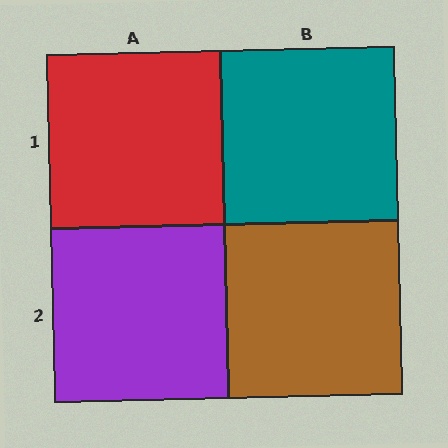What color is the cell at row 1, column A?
Red.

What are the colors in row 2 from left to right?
Purple, brown.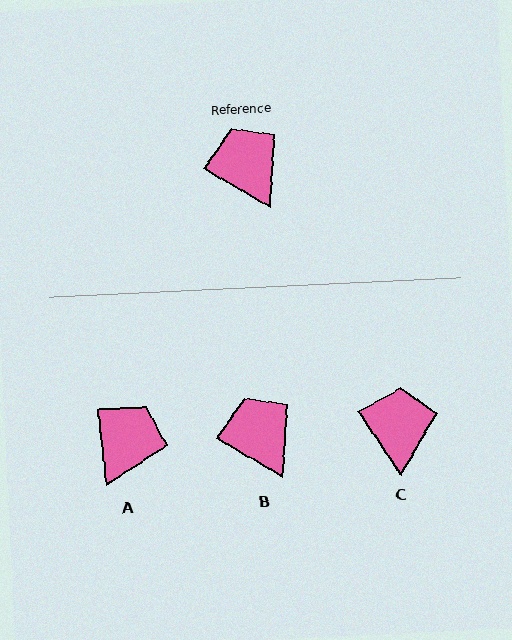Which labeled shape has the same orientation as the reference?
B.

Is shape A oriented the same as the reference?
No, it is off by about 54 degrees.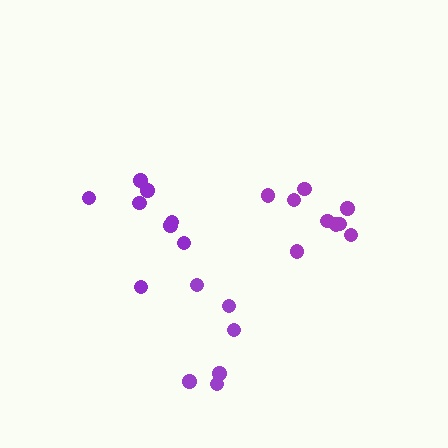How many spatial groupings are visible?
There are 3 spatial groupings.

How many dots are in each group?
Group 1: 8 dots, Group 2: 6 dots, Group 3: 9 dots (23 total).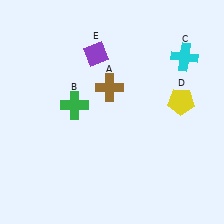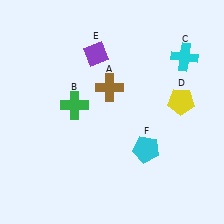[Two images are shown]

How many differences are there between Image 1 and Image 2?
There is 1 difference between the two images.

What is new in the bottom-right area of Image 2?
A cyan pentagon (F) was added in the bottom-right area of Image 2.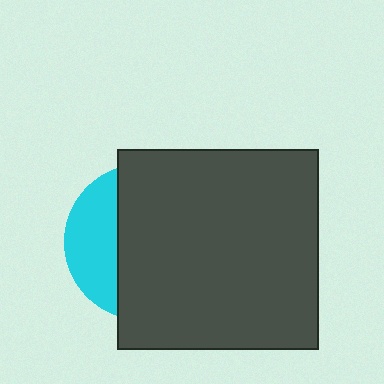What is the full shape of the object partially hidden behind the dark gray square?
The partially hidden object is a cyan circle.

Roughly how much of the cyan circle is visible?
A small part of it is visible (roughly 30%).